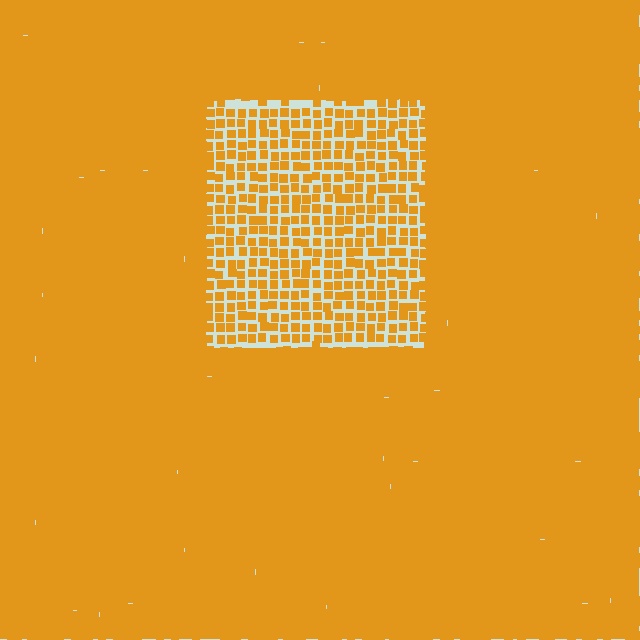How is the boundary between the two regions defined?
The boundary is defined by a change in element density (approximately 2.3x ratio). All elements are the same color, size, and shape.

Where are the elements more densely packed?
The elements are more densely packed outside the rectangle boundary.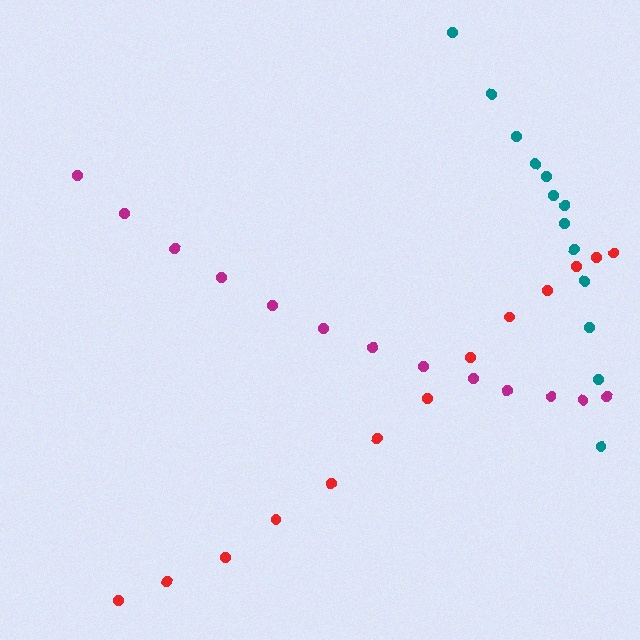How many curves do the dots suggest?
There are 3 distinct paths.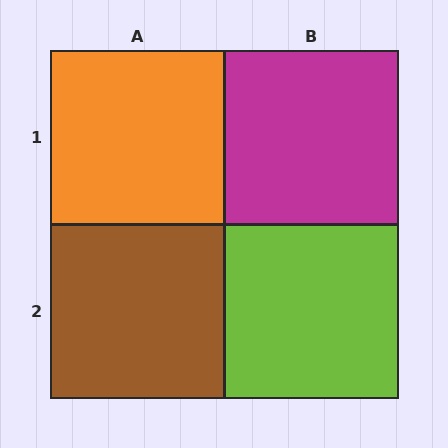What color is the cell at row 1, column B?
Magenta.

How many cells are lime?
1 cell is lime.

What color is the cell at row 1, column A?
Orange.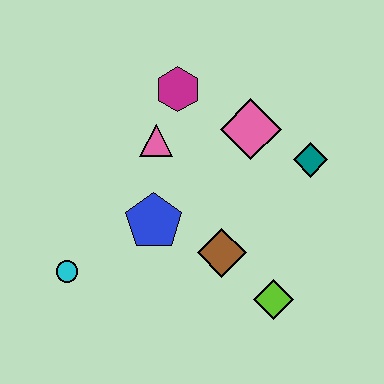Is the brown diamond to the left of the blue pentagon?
No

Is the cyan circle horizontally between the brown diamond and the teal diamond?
No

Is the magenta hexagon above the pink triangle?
Yes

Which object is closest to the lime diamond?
The brown diamond is closest to the lime diamond.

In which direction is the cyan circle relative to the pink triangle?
The cyan circle is below the pink triangle.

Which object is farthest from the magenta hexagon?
The lime diamond is farthest from the magenta hexagon.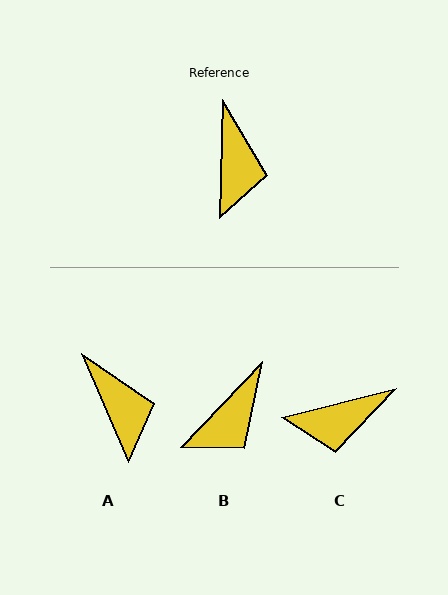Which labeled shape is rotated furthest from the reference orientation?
C, about 74 degrees away.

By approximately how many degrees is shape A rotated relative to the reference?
Approximately 25 degrees counter-clockwise.